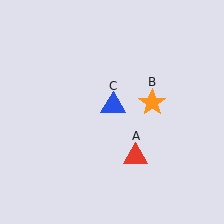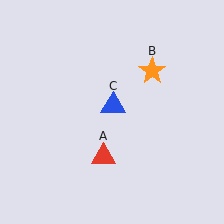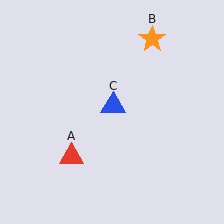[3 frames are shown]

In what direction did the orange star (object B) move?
The orange star (object B) moved up.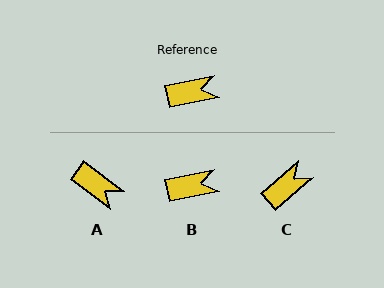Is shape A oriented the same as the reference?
No, it is off by about 48 degrees.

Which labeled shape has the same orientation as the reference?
B.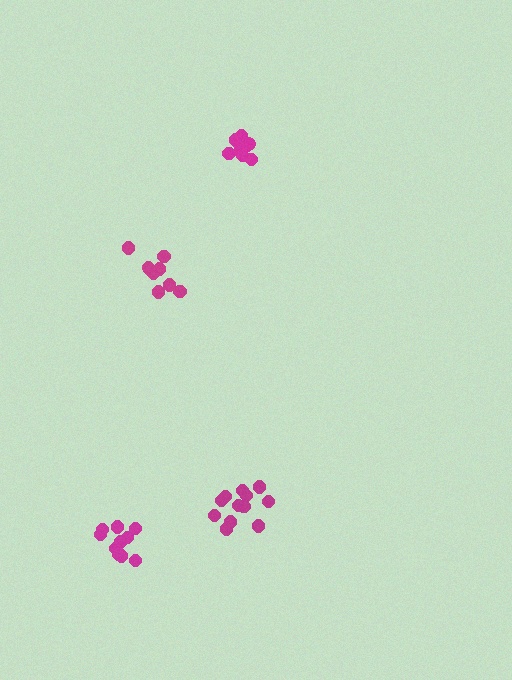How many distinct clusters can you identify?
There are 4 distinct clusters.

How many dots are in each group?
Group 1: 12 dots, Group 2: 9 dots, Group 3: 10 dots, Group 4: 9 dots (40 total).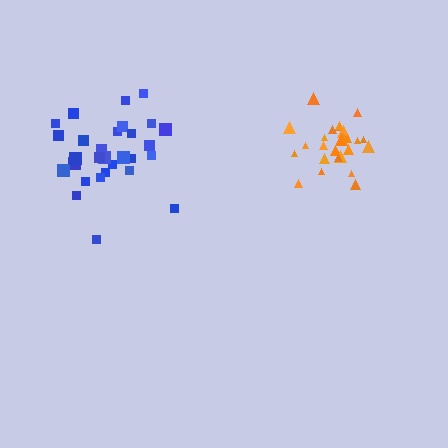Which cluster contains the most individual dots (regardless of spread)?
Blue (30).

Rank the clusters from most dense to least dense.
orange, blue.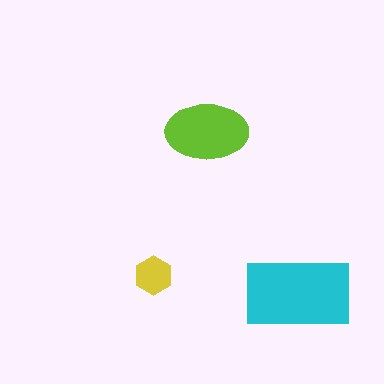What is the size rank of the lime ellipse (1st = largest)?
2nd.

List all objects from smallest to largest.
The yellow hexagon, the lime ellipse, the cyan rectangle.